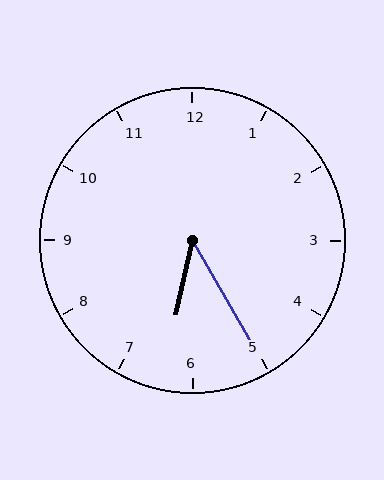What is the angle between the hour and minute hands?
Approximately 42 degrees.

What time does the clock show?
6:25.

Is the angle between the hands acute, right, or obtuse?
It is acute.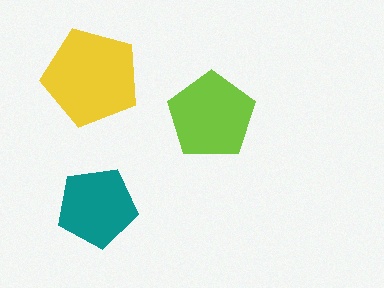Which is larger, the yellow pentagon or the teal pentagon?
The yellow one.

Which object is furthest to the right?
The lime pentagon is rightmost.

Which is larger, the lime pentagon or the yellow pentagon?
The yellow one.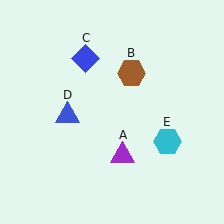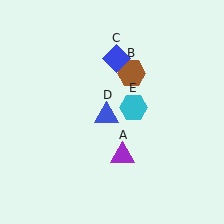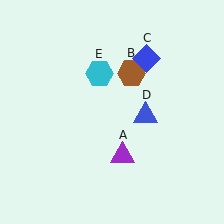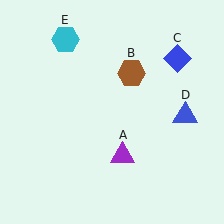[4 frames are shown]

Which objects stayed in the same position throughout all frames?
Purple triangle (object A) and brown hexagon (object B) remained stationary.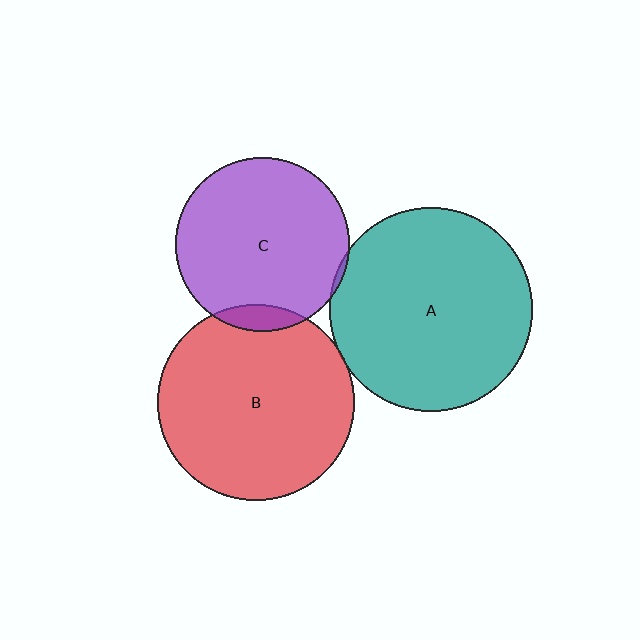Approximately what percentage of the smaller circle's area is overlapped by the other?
Approximately 5%.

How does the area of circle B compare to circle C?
Approximately 1.3 times.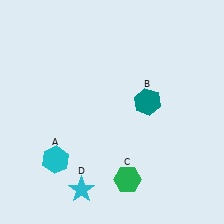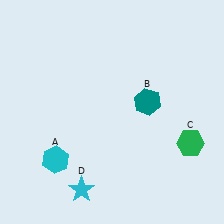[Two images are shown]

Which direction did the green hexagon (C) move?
The green hexagon (C) moved right.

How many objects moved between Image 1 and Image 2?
1 object moved between the two images.